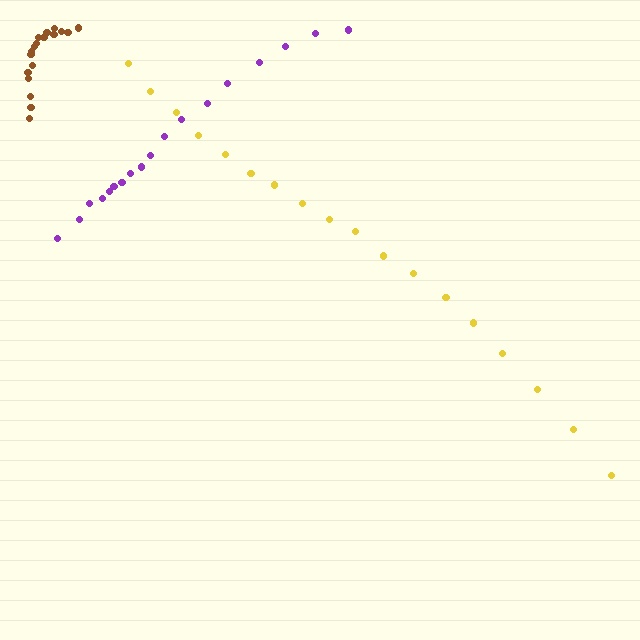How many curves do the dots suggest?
There are 3 distinct paths.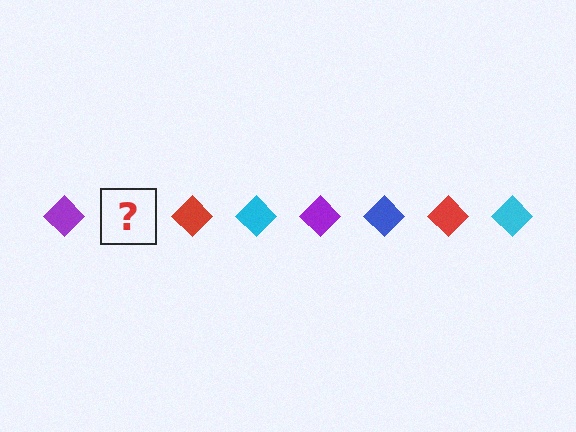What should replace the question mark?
The question mark should be replaced with a blue diamond.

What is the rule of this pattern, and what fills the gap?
The rule is that the pattern cycles through purple, blue, red, cyan diamonds. The gap should be filled with a blue diamond.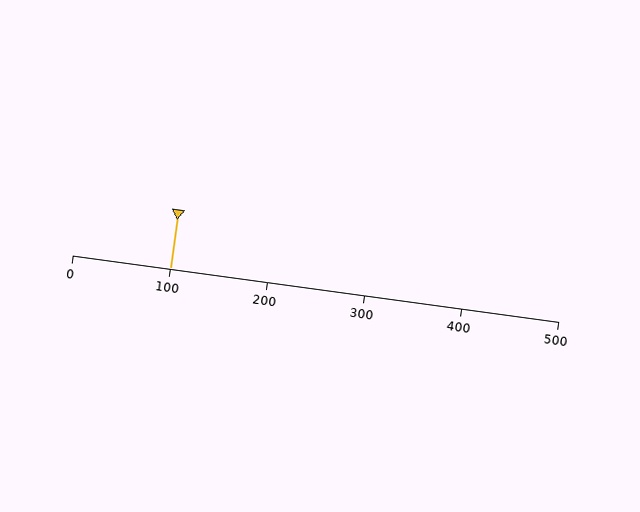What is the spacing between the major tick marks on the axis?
The major ticks are spaced 100 apart.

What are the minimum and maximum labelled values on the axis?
The axis runs from 0 to 500.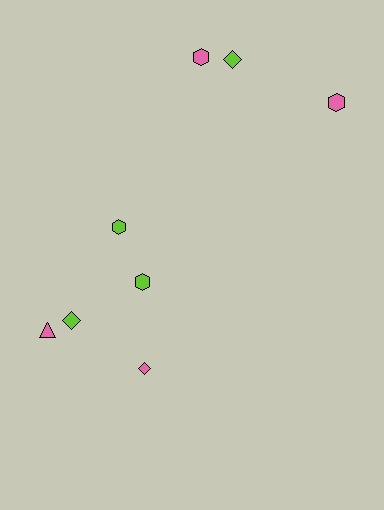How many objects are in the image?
There are 8 objects.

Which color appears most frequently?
Lime, with 4 objects.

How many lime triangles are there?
There are no lime triangles.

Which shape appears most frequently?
Hexagon, with 4 objects.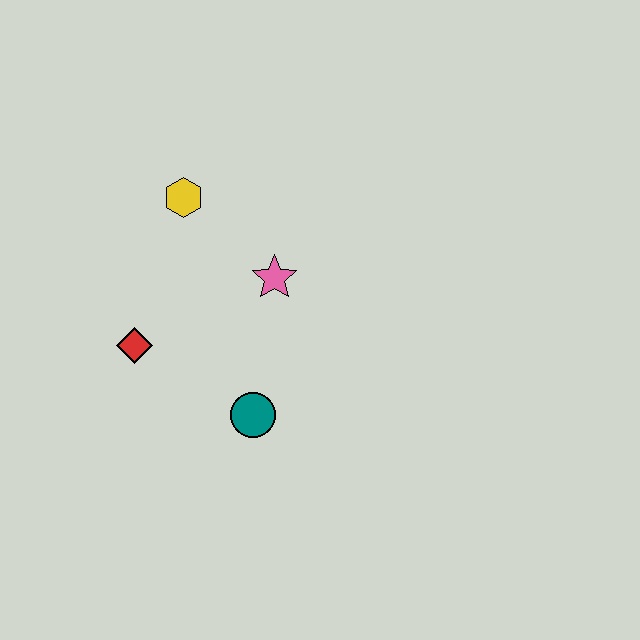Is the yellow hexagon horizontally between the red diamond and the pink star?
Yes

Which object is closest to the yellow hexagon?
The pink star is closest to the yellow hexagon.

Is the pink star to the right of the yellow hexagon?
Yes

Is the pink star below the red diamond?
No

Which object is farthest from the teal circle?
The yellow hexagon is farthest from the teal circle.